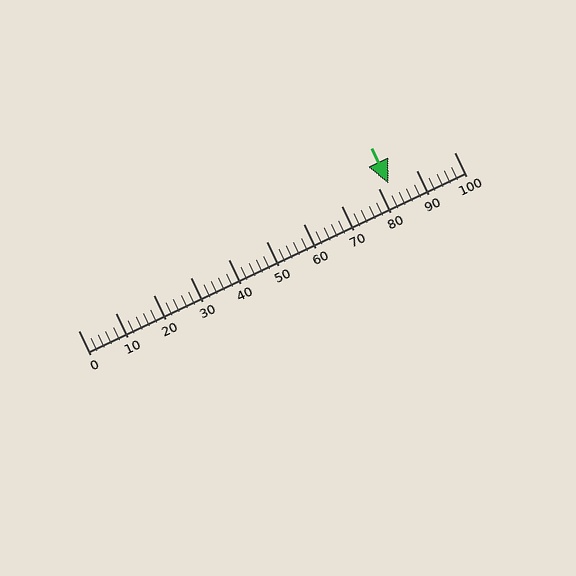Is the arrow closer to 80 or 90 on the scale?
The arrow is closer to 80.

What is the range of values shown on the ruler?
The ruler shows values from 0 to 100.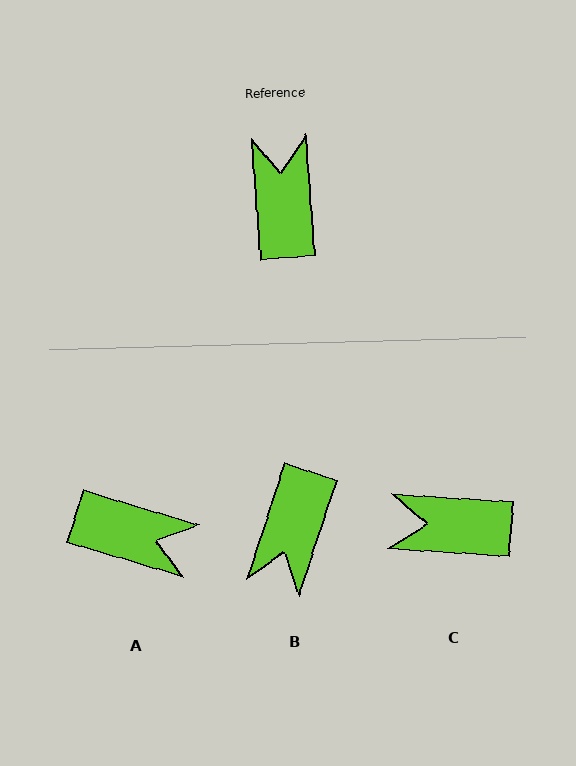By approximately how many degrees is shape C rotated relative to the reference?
Approximately 82 degrees counter-clockwise.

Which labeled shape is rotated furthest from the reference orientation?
B, about 157 degrees away.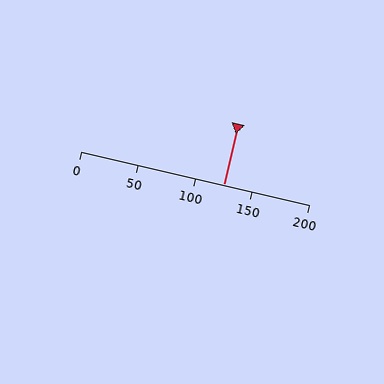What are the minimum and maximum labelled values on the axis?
The axis runs from 0 to 200.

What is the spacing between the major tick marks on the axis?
The major ticks are spaced 50 apart.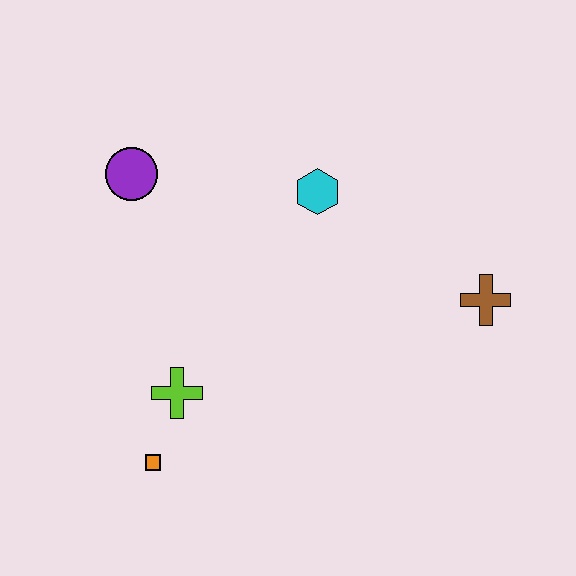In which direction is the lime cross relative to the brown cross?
The lime cross is to the left of the brown cross.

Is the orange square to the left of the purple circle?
No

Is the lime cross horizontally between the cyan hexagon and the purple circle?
Yes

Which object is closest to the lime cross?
The orange square is closest to the lime cross.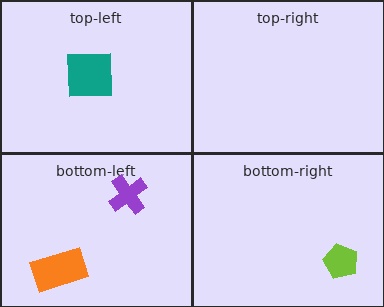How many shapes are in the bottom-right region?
1.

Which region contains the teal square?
The top-left region.